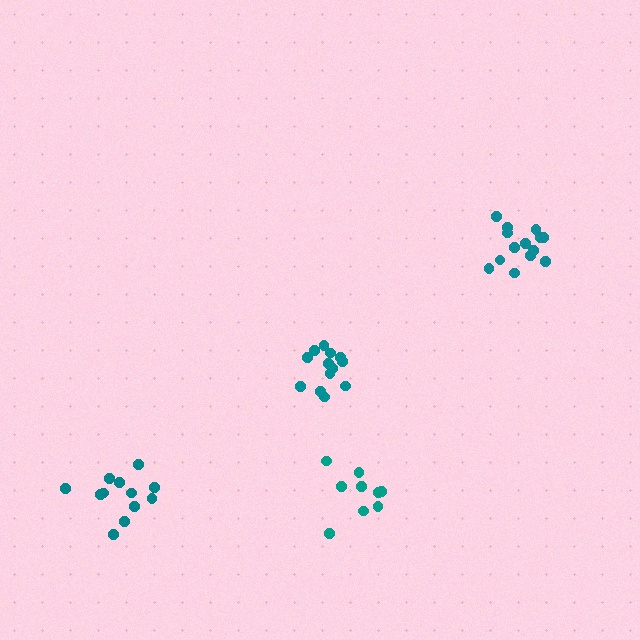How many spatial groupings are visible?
There are 4 spatial groupings.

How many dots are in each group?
Group 1: 14 dots, Group 2: 14 dots, Group 3: 13 dots, Group 4: 9 dots (50 total).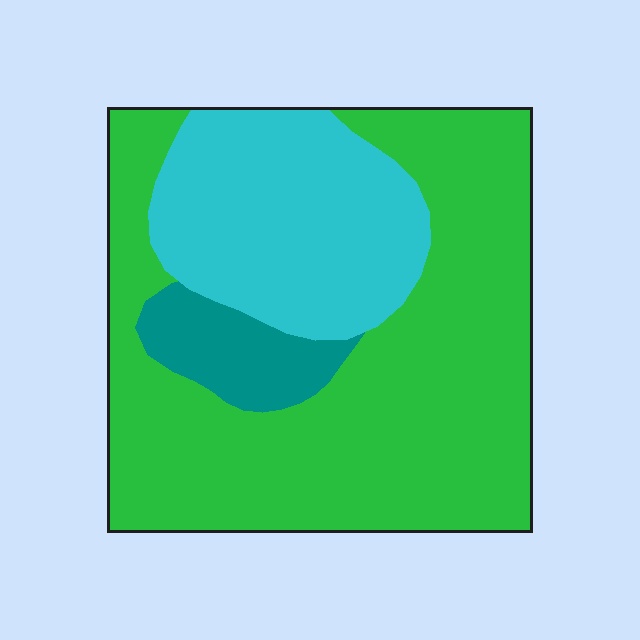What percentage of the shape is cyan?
Cyan takes up between a quarter and a half of the shape.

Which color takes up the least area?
Teal, at roughly 10%.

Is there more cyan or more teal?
Cyan.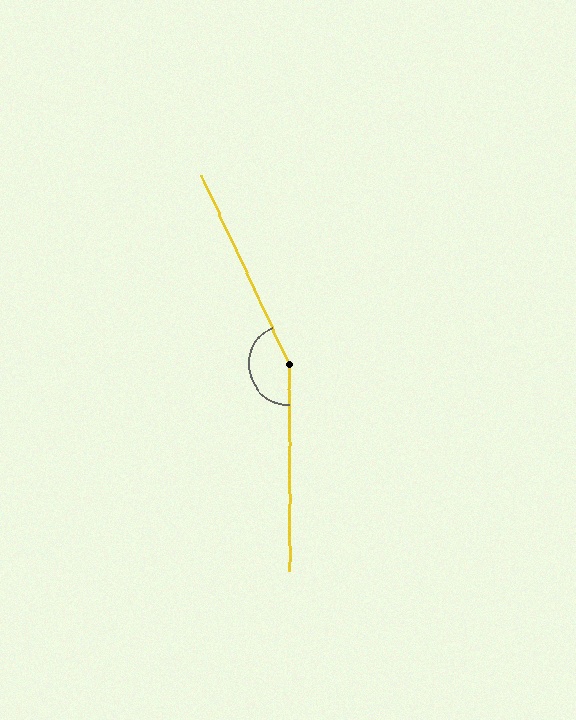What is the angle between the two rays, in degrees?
Approximately 155 degrees.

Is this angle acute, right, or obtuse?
It is obtuse.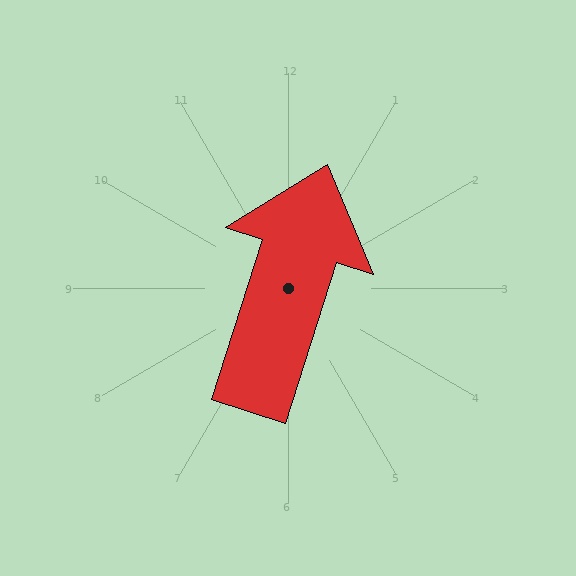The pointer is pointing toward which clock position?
Roughly 1 o'clock.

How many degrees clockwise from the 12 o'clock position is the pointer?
Approximately 18 degrees.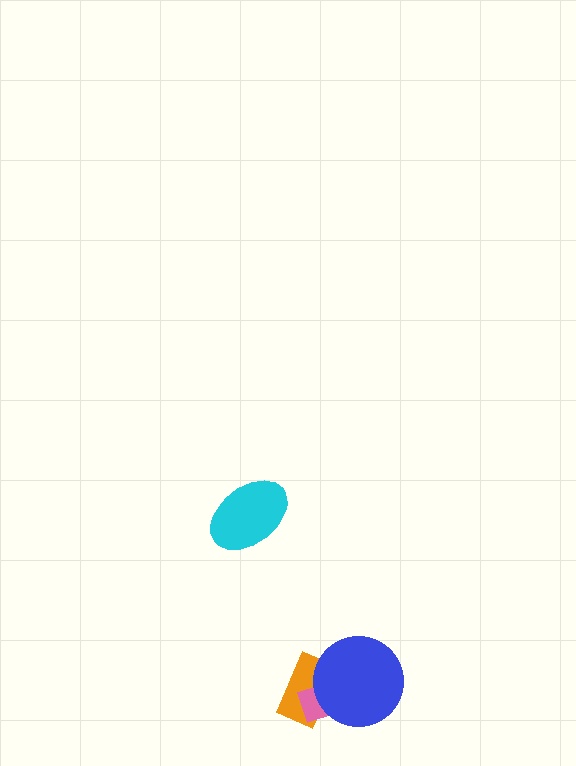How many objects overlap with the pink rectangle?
2 objects overlap with the pink rectangle.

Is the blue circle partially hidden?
No, no other shape covers it.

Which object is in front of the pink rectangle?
The blue circle is in front of the pink rectangle.